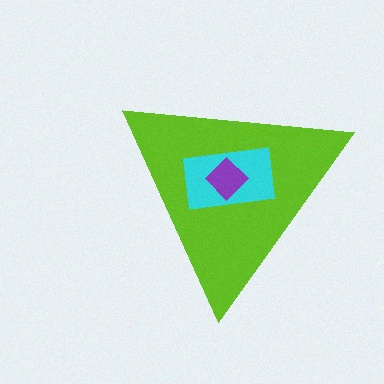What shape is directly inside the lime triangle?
The cyan rectangle.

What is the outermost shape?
The lime triangle.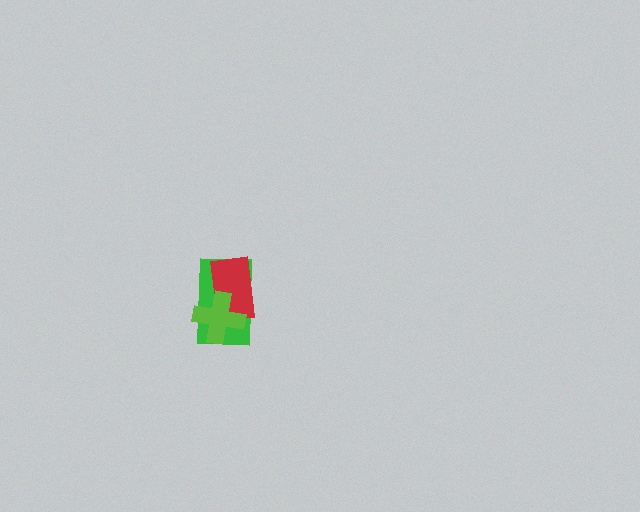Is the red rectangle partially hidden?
Yes, it is partially covered by another shape.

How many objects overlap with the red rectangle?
2 objects overlap with the red rectangle.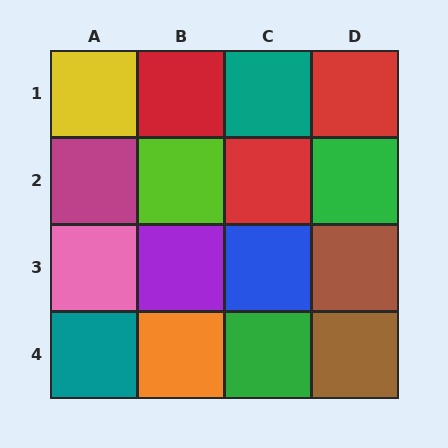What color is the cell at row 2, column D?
Green.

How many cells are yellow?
1 cell is yellow.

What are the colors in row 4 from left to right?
Teal, orange, green, brown.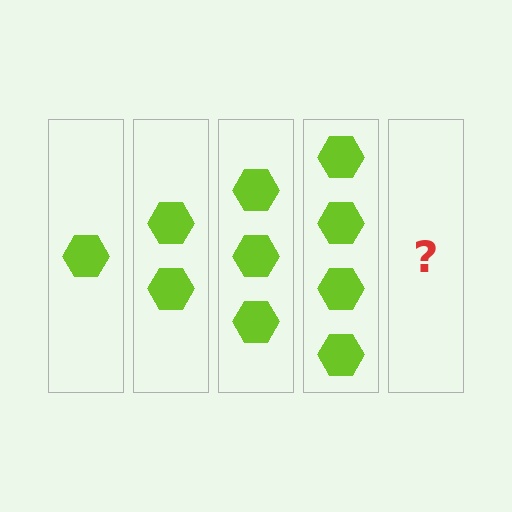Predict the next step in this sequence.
The next step is 5 hexagons.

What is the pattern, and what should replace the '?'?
The pattern is that each step adds one more hexagon. The '?' should be 5 hexagons.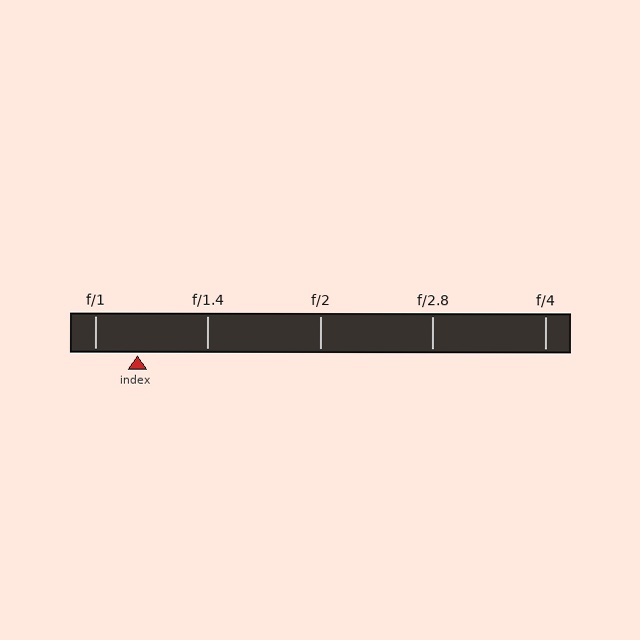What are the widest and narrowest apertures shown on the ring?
The widest aperture shown is f/1 and the narrowest is f/4.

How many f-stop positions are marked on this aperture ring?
There are 5 f-stop positions marked.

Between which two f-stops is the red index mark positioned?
The index mark is between f/1 and f/1.4.